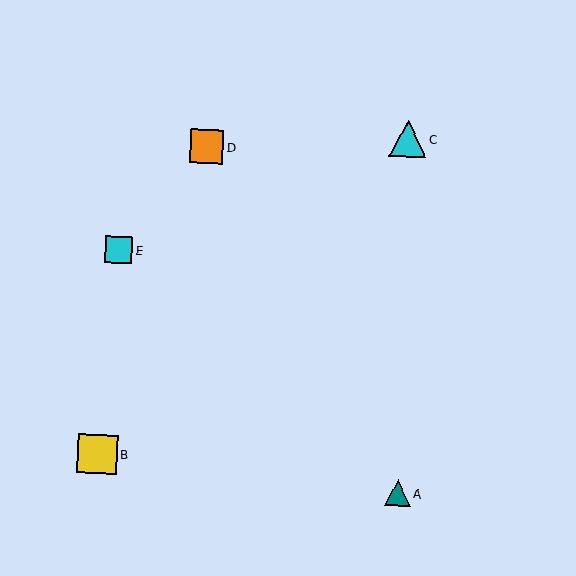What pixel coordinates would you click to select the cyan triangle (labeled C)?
Click at (408, 139) to select the cyan triangle C.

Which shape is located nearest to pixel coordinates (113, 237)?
The cyan square (labeled E) at (119, 250) is nearest to that location.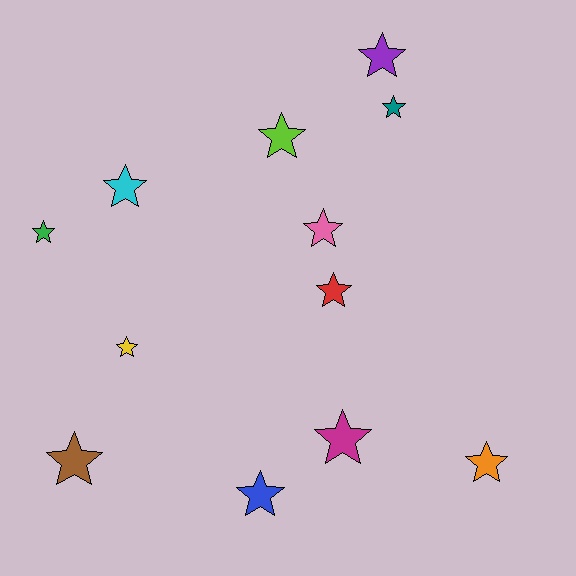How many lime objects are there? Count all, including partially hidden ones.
There is 1 lime object.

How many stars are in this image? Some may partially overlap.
There are 12 stars.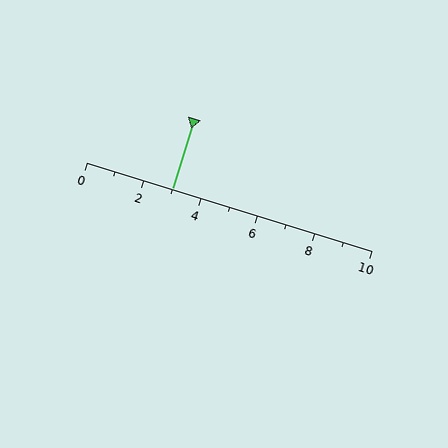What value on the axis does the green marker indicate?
The marker indicates approximately 3.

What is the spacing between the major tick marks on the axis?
The major ticks are spaced 2 apart.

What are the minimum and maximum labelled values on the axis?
The axis runs from 0 to 10.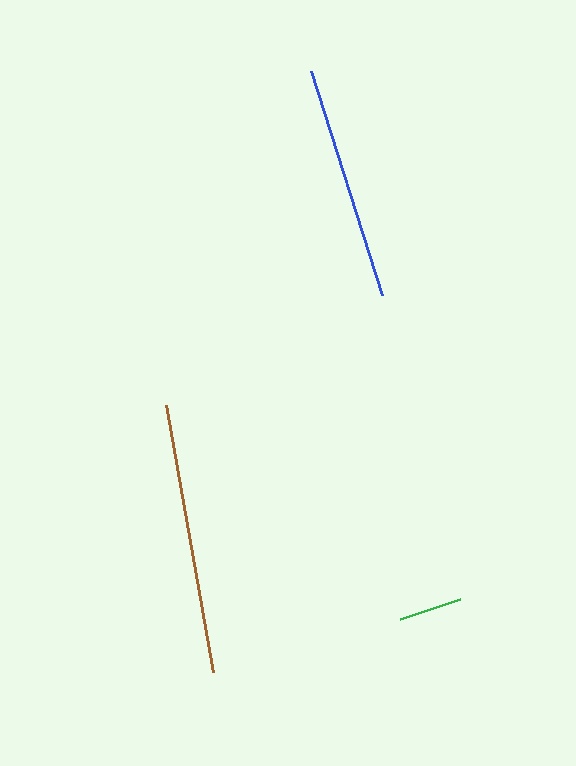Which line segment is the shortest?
The green line is the shortest at approximately 64 pixels.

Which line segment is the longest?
The brown line is the longest at approximately 270 pixels.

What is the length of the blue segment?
The blue segment is approximately 236 pixels long.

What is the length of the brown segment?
The brown segment is approximately 270 pixels long.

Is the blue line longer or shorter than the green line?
The blue line is longer than the green line.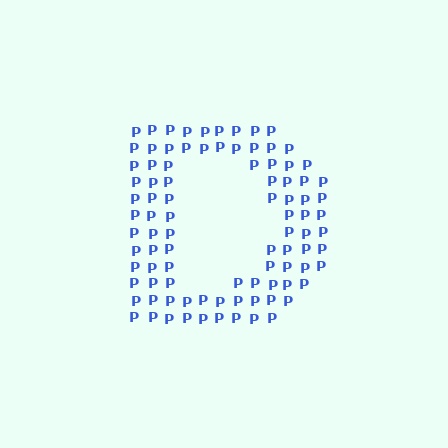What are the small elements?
The small elements are letter P's.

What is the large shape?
The large shape is the letter D.